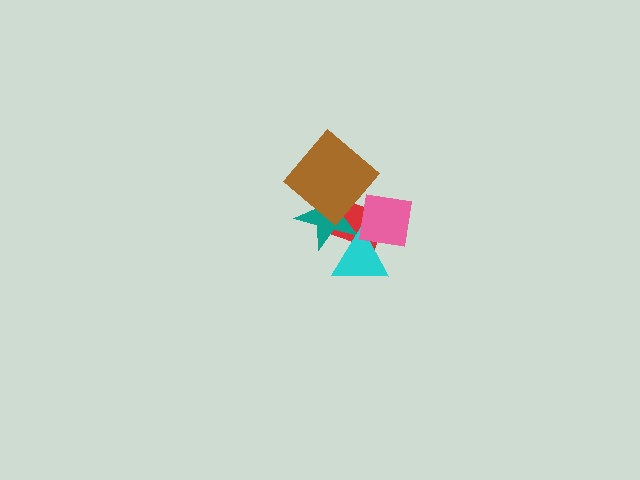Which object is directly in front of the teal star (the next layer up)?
The brown diamond is directly in front of the teal star.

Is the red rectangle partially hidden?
Yes, it is partially covered by another shape.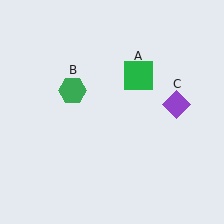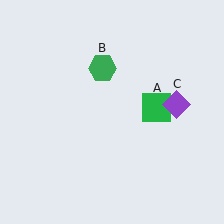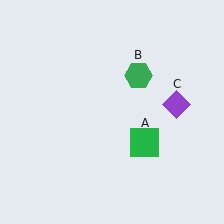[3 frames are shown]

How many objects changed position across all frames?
2 objects changed position: green square (object A), green hexagon (object B).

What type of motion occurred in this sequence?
The green square (object A), green hexagon (object B) rotated clockwise around the center of the scene.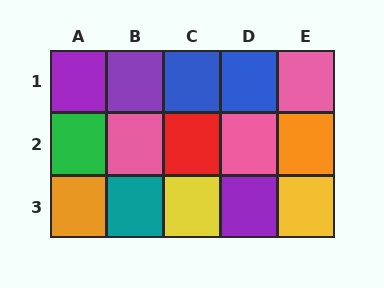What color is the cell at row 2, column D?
Pink.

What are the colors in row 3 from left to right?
Orange, teal, yellow, purple, yellow.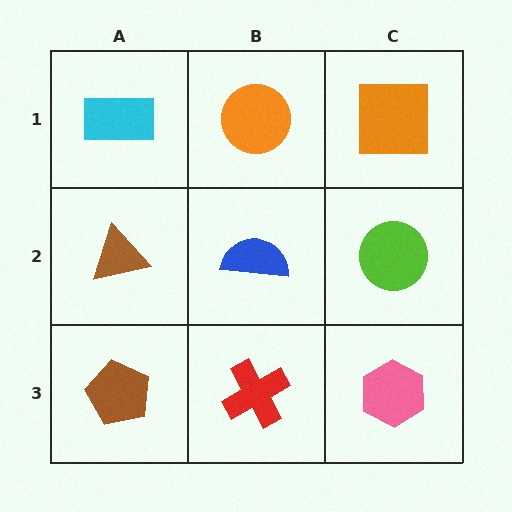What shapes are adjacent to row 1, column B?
A blue semicircle (row 2, column B), a cyan rectangle (row 1, column A), an orange square (row 1, column C).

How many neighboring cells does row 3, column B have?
3.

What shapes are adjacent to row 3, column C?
A lime circle (row 2, column C), a red cross (row 3, column B).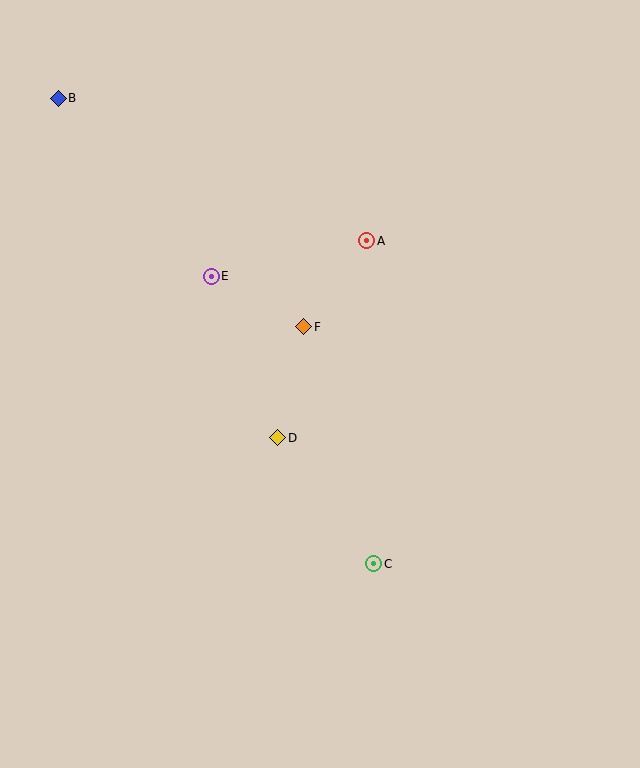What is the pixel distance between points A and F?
The distance between A and F is 107 pixels.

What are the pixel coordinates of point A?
Point A is at (367, 241).